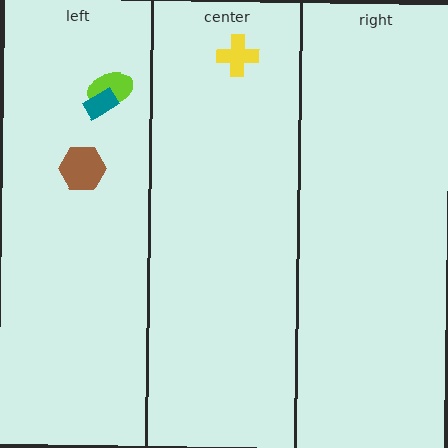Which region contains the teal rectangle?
The left region.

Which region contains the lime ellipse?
The left region.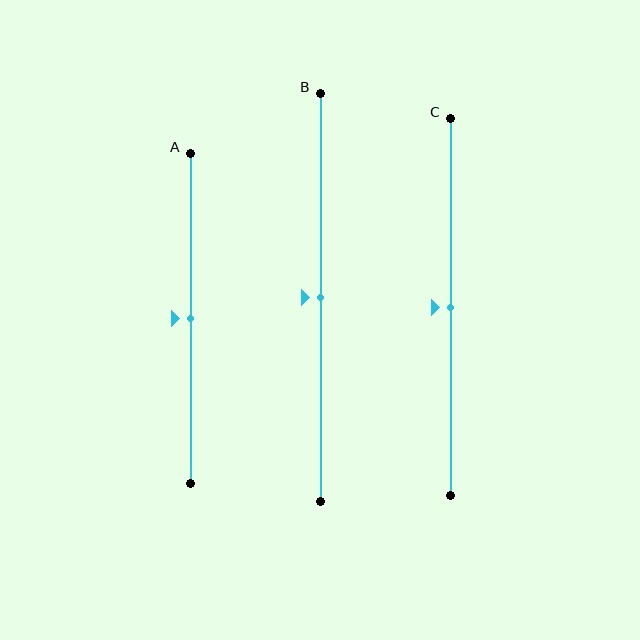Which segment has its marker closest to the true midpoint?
Segment A has its marker closest to the true midpoint.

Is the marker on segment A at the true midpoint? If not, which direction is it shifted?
Yes, the marker on segment A is at the true midpoint.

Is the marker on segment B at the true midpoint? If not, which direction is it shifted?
Yes, the marker on segment B is at the true midpoint.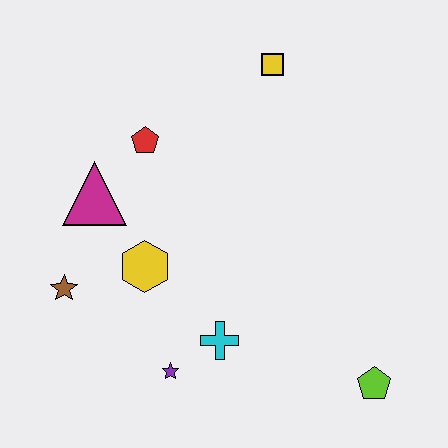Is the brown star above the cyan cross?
Yes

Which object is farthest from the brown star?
The lime pentagon is farthest from the brown star.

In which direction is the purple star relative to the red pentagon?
The purple star is below the red pentagon.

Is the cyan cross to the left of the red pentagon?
No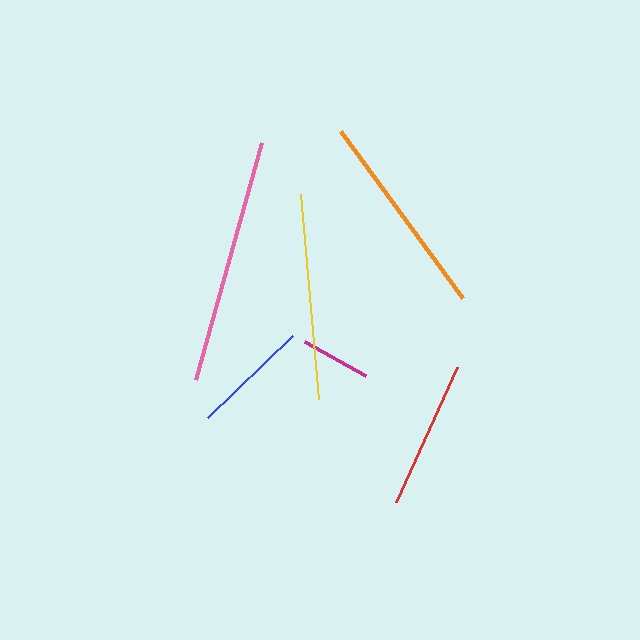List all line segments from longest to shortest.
From longest to shortest: pink, orange, yellow, red, blue, magenta.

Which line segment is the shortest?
The magenta line is the shortest at approximately 69 pixels.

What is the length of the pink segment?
The pink segment is approximately 246 pixels long.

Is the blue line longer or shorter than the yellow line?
The yellow line is longer than the blue line.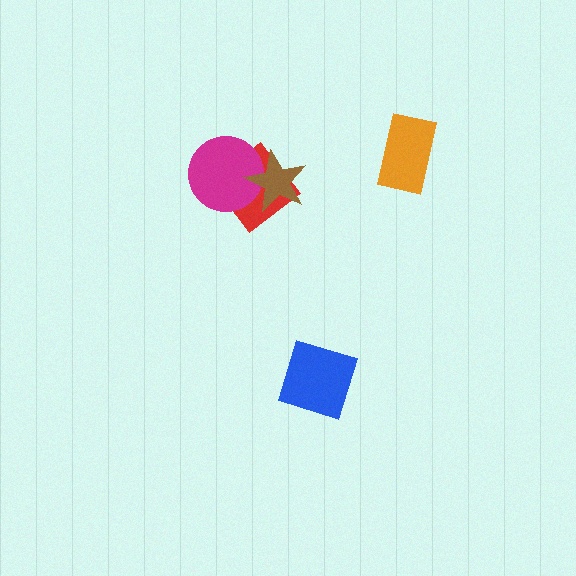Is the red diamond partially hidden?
Yes, it is partially covered by another shape.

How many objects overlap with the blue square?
0 objects overlap with the blue square.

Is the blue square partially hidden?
No, no other shape covers it.